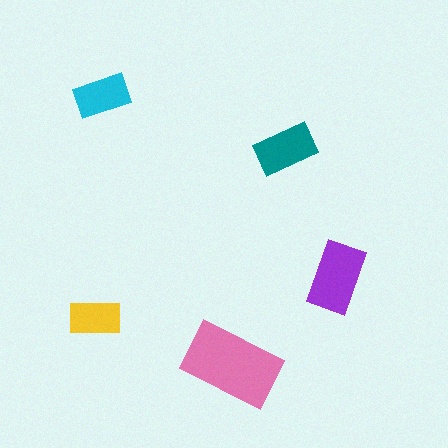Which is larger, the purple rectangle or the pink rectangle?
The pink one.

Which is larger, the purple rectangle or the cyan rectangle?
The purple one.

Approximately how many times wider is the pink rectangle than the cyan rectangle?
About 2 times wider.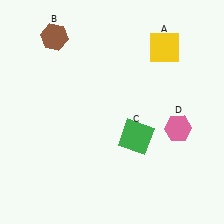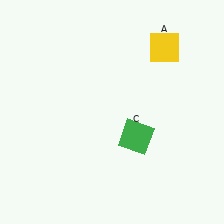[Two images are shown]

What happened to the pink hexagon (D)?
The pink hexagon (D) was removed in Image 2. It was in the bottom-right area of Image 1.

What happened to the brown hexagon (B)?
The brown hexagon (B) was removed in Image 2. It was in the top-left area of Image 1.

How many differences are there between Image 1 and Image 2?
There are 2 differences between the two images.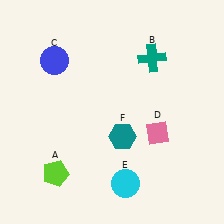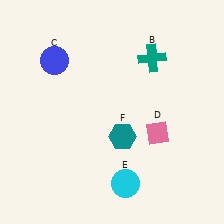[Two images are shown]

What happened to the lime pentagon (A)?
The lime pentagon (A) was removed in Image 2. It was in the bottom-left area of Image 1.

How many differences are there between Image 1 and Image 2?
There is 1 difference between the two images.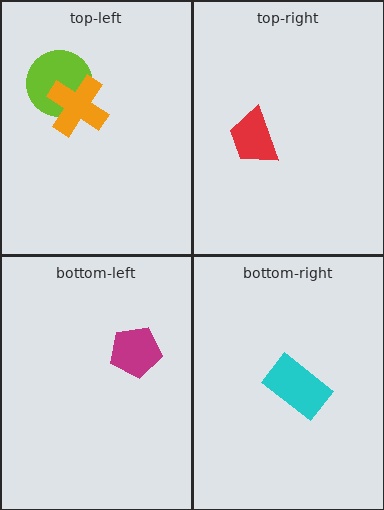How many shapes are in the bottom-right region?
1.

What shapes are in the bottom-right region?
The cyan rectangle.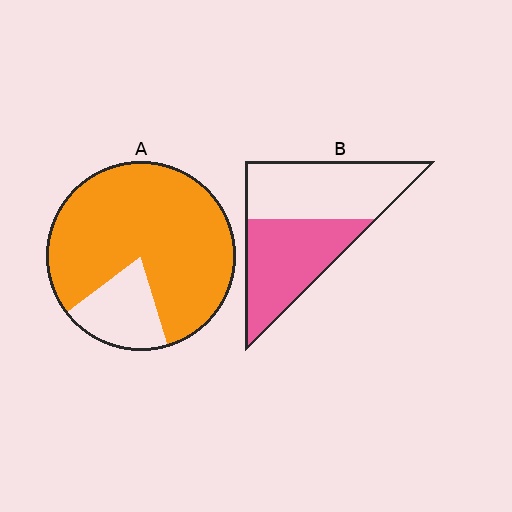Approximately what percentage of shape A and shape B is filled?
A is approximately 80% and B is approximately 50%.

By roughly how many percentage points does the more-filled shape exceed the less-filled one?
By roughly 30 percentage points (A over B).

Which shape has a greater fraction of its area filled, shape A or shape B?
Shape A.